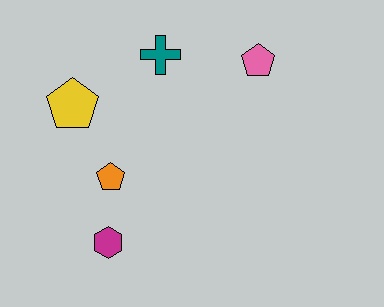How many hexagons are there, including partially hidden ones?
There is 1 hexagon.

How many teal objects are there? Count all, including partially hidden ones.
There is 1 teal object.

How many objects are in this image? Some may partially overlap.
There are 5 objects.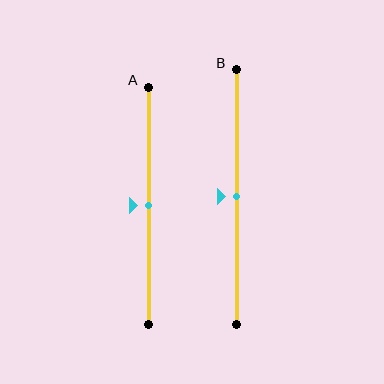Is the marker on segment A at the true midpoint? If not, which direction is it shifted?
Yes, the marker on segment A is at the true midpoint.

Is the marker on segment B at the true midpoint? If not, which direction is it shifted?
Yes, the marker on segment B is at the true midpoint.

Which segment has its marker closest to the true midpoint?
Segment A has its marker closest to the true midpoint.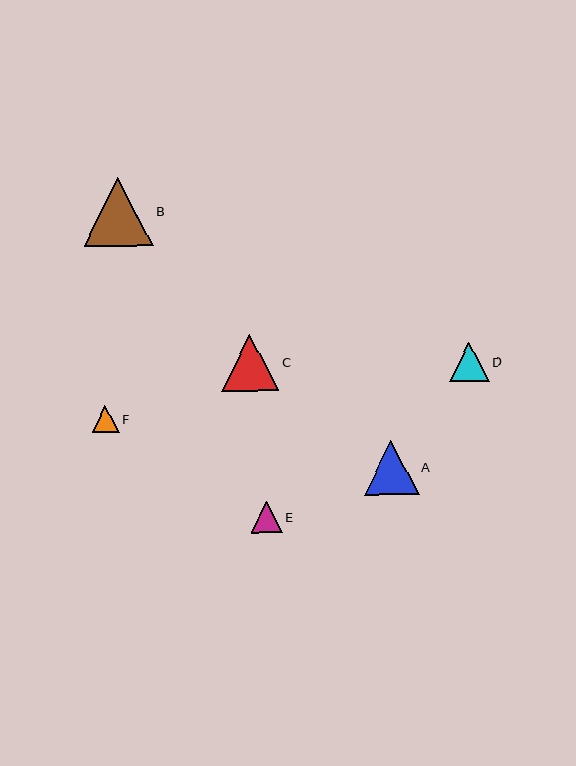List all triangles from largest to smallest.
From largest to smallest: B, C, A, D, E, F.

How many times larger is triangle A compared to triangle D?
Triangle A is approximately 1.4 times the size of triangle D.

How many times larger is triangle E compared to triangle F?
Triangle E is approximately 1.2 times the size of triangle F.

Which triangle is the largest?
Triangle B is the largest with a size of approximately 70 pixels.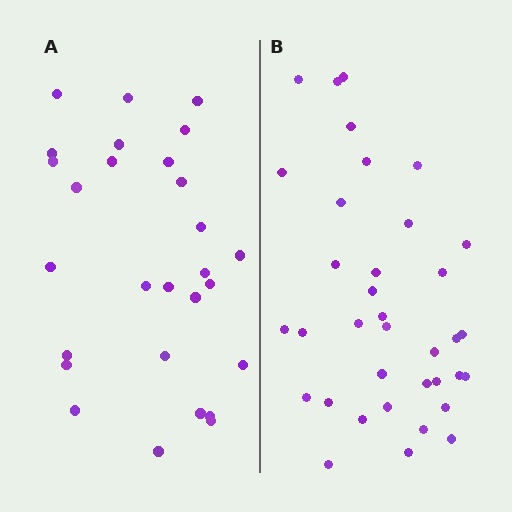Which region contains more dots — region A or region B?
Region B (the right region) has more dots.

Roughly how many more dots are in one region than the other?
Region B has roughly 8 or so more dots than region A.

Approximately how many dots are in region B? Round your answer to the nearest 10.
About 40 dots. (The exact count is 36, which rounds to 40.)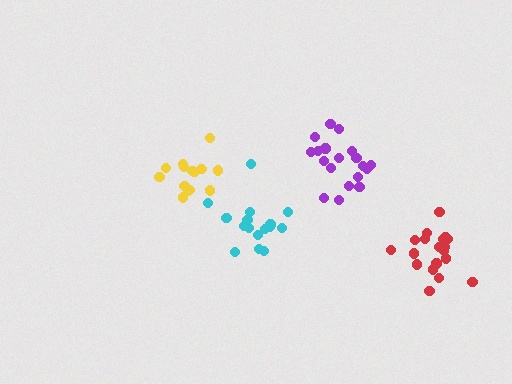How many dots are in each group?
Group 1: 19 dots, Group 2: 17 dots, Group 3: 20 dots, Group 4: 15 dots (71 total).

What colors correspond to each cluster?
The clusters are colored: purple, cyan, red, yellow.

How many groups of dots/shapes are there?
There are 4 groups.